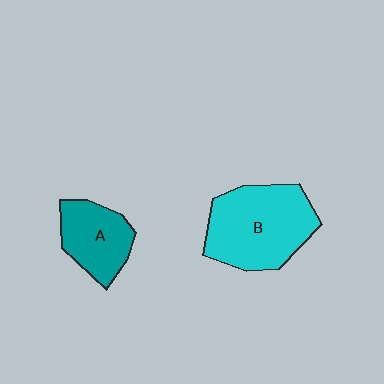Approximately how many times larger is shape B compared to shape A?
Approximately 1.7 times.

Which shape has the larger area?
Shape B (cyan).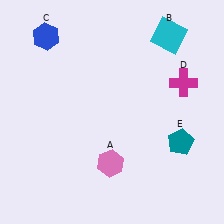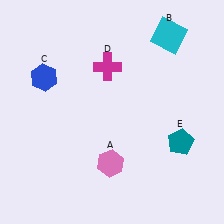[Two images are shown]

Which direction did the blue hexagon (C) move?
The blue hexagon (C) moved down.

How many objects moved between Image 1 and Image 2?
2 objects moved between the two images.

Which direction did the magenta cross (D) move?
The magenta cross (D) moved left.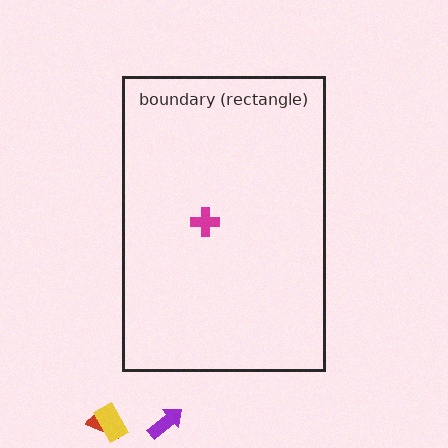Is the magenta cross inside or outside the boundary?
Inside.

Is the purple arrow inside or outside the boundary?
Outside.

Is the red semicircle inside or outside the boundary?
Outside.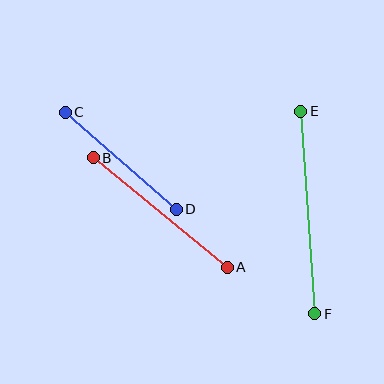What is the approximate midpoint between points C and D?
The midpoint is at approximately (121, 161) pixels.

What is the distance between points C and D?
The distance is approximately 147 pixels.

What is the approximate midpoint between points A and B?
The midpoint is at approximately (160, 212) pixels.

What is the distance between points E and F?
The distance is approximately 203 pixels.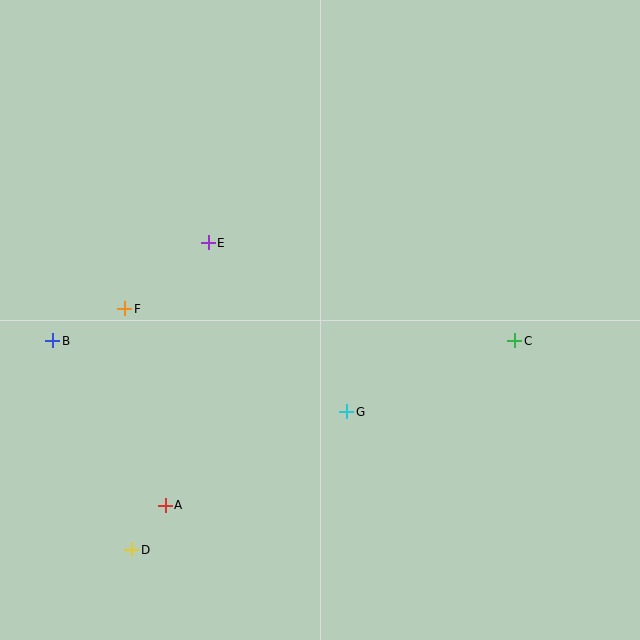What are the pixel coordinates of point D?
Point D is at (132, 550).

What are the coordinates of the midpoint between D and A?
The midpoint between D and A is at (148, 528).